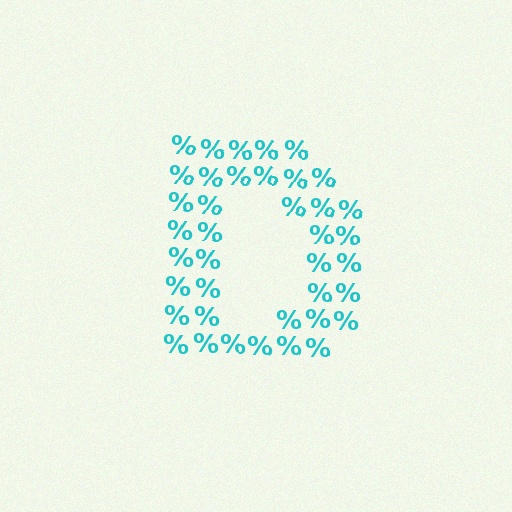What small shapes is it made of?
It is made of small percent signs.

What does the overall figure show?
The overall figure shows the letter D.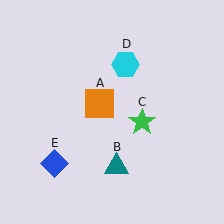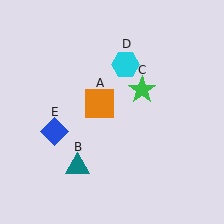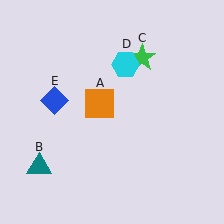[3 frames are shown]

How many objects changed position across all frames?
3 objects changed position: teal triangle (object B), green star (object C), blue diamond (object E).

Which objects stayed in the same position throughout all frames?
Orange square (object A) and cyan hexagon (object D) remained stationary.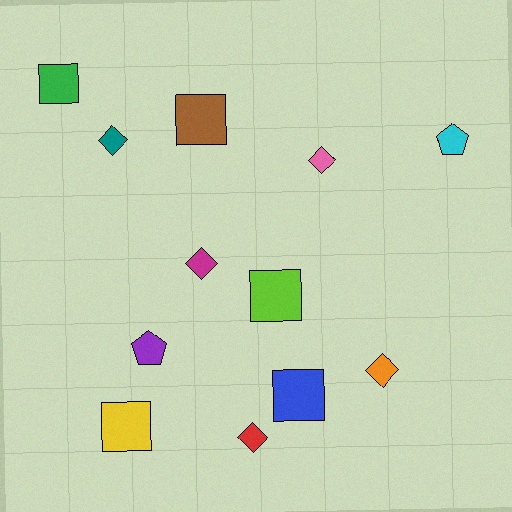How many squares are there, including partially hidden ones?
There are 5 squares.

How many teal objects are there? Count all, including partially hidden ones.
There is 1 teal object.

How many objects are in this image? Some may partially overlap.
There are 12 objects.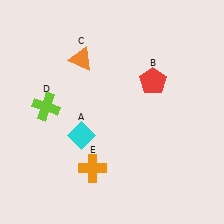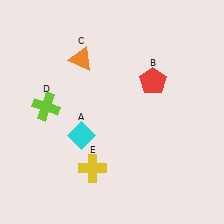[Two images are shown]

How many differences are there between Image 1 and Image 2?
There is 1 difference between the two images.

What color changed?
The cross (E) changed from orange in Image 1 to yellow in Image 2.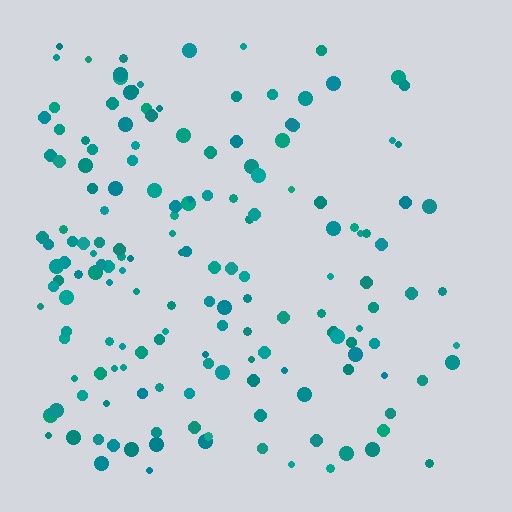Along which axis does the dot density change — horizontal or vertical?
Horizontal.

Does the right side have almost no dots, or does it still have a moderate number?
Still a moderate number, just noticeably fewer than the left.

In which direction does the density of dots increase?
From right to left, with the left side densest.